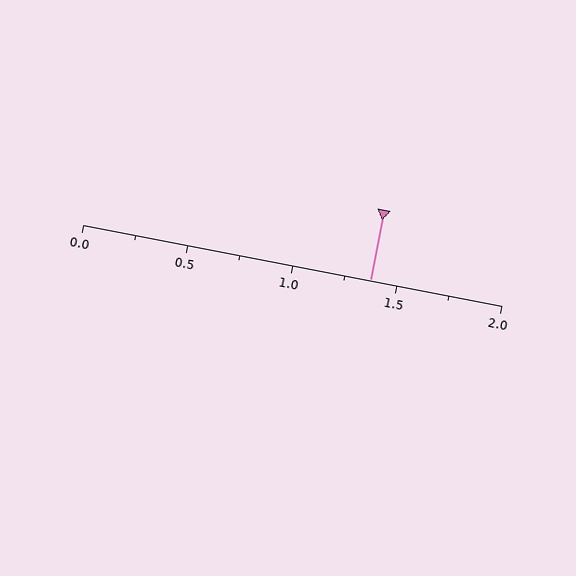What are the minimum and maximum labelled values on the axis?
The axis runs from 0.0 to 2.0.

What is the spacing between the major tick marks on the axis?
The major ticks are spaced 0.5 apart.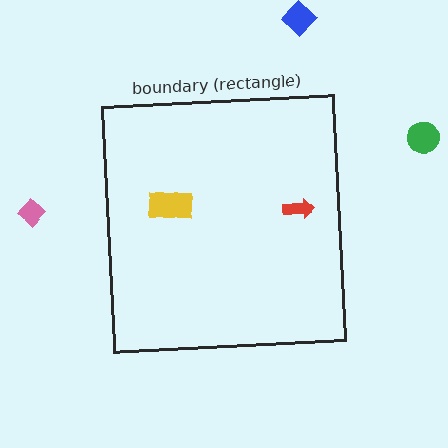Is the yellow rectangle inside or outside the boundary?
Inside.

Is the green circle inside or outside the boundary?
Outside.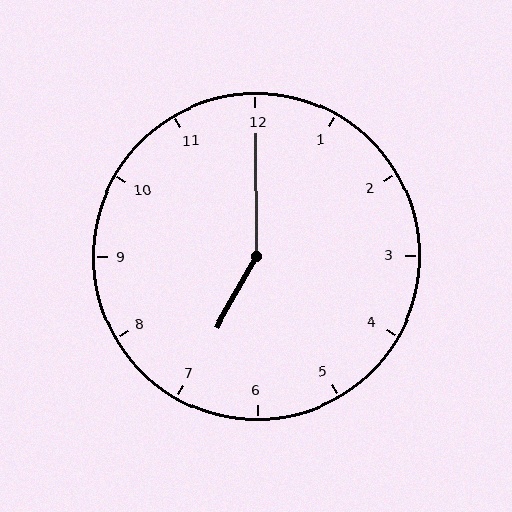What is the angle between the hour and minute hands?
Approximately 150 degrees.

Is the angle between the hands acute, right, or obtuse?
It is obtuse.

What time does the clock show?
7:00.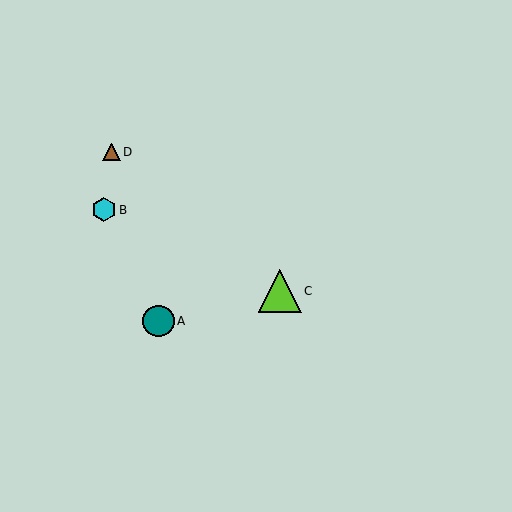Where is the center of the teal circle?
The center of the teal circle is at (159, 321).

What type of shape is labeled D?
Shape D is a brown triangle.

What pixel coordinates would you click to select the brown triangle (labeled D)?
Click at (112, 152) to select the brown triangle D.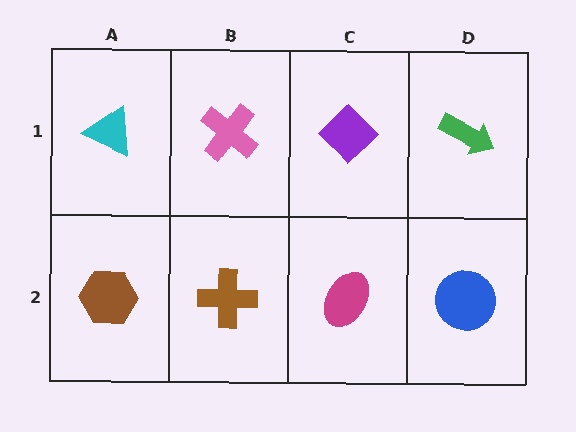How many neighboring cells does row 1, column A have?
2.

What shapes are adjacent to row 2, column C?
A purple diamond (row 1, column C), a brown cross (row 2, column B), a blue circle (row 2, column D).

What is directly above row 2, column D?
A green arrow.